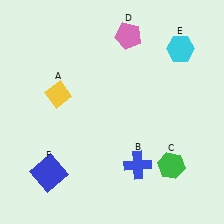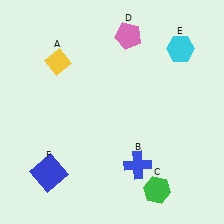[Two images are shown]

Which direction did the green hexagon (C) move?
The green hexagon (C) moved down.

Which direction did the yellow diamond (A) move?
The yellow diamond (A) moved up.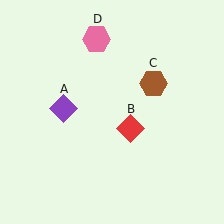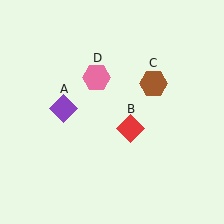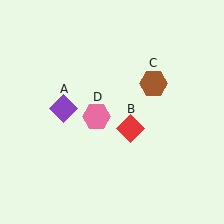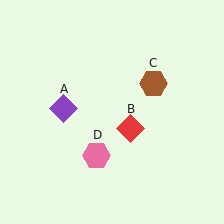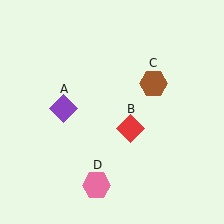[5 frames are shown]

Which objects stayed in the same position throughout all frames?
Purple diamond (object A) and red diamond (object B) and brown hexagon (object C) remained stationary.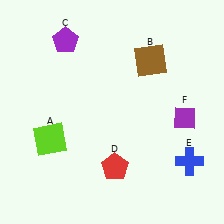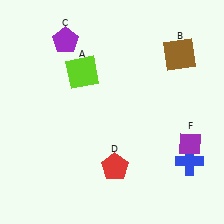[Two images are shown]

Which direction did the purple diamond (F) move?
The purple diamond (F) moved down.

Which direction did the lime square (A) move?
The lime square (A) moved up.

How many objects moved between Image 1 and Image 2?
3 objects moved between the two images.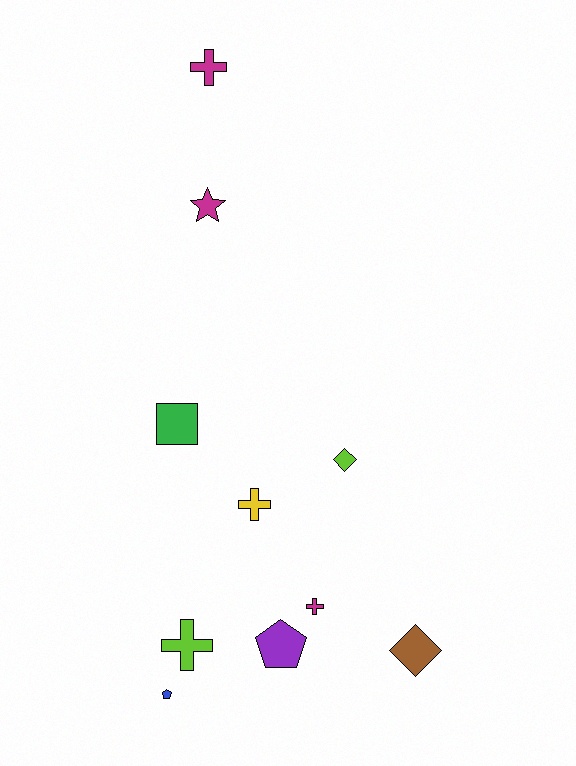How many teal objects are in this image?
There are no teal objects.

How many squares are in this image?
There is 1 square.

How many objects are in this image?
There are 10 objects.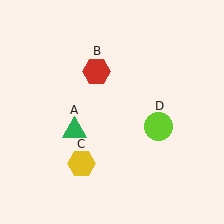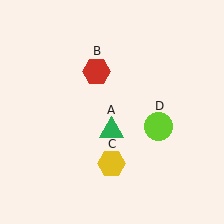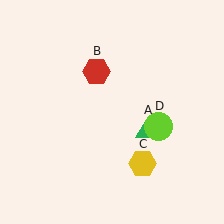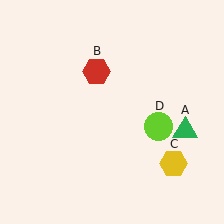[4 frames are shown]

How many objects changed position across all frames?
2 objects changed position: green triangle (object A), yellow hexagon (object C).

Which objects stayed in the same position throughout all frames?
Red hexagon (object B) and lime circle (object D) remained stationary.